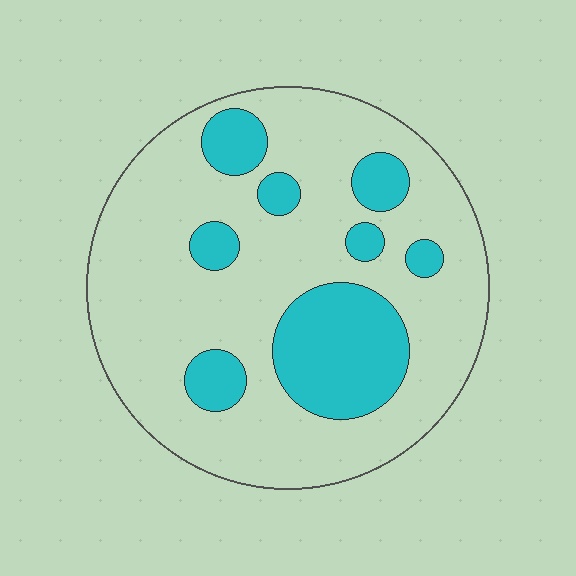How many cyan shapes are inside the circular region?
8.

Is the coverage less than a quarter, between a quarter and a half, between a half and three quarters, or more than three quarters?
Less than a quarter.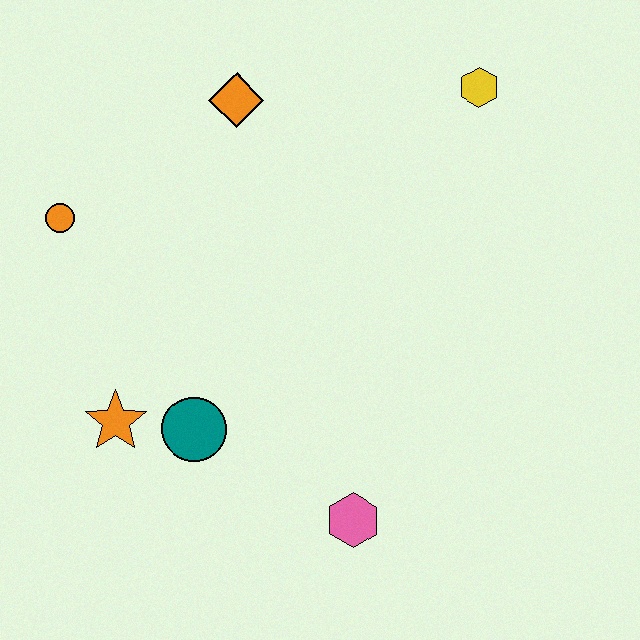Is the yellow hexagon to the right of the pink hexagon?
Yes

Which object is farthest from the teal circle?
The yellow hexagon is farthest from the teal circle.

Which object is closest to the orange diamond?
The orange circle is closest to the orange diamond.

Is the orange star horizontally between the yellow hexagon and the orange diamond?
No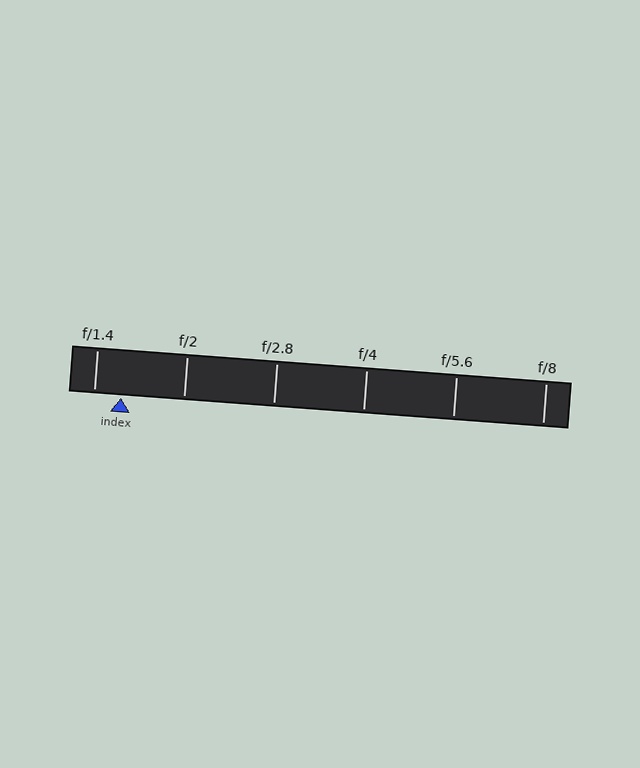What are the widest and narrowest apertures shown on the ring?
The widest aperture shown is f/1.4 and the narrowest is f/8.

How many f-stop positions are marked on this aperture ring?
There are 6 f-stop positions marked.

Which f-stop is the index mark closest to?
The index mark is closest to f/1.4.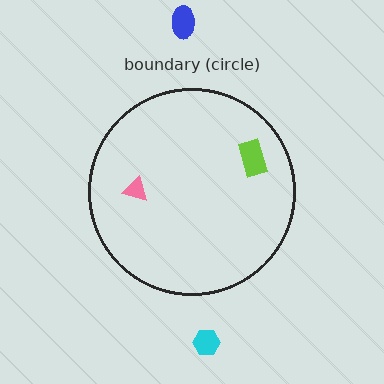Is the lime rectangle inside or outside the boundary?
Inside.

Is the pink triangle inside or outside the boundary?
Inside.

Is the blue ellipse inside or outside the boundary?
Outside.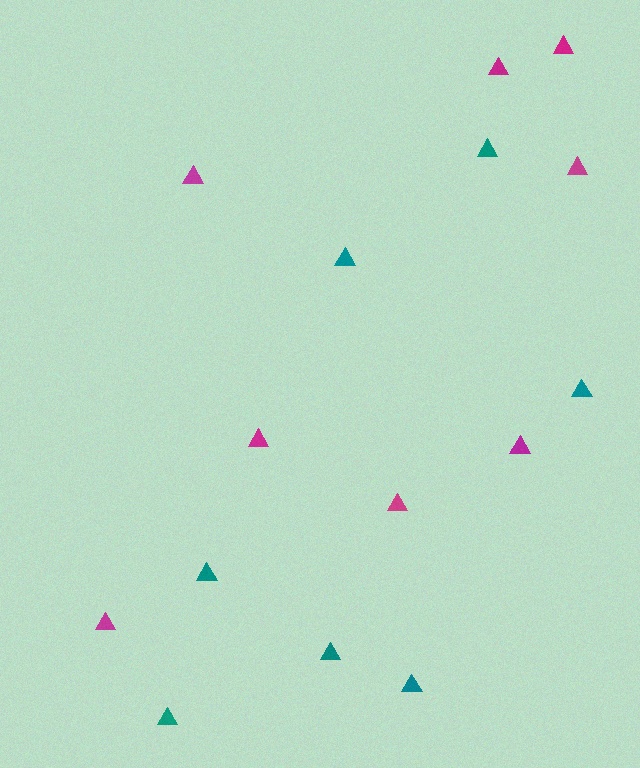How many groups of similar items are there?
There are 2 groups: one group of teal triangles (7) and one group of magenta triangles (8).